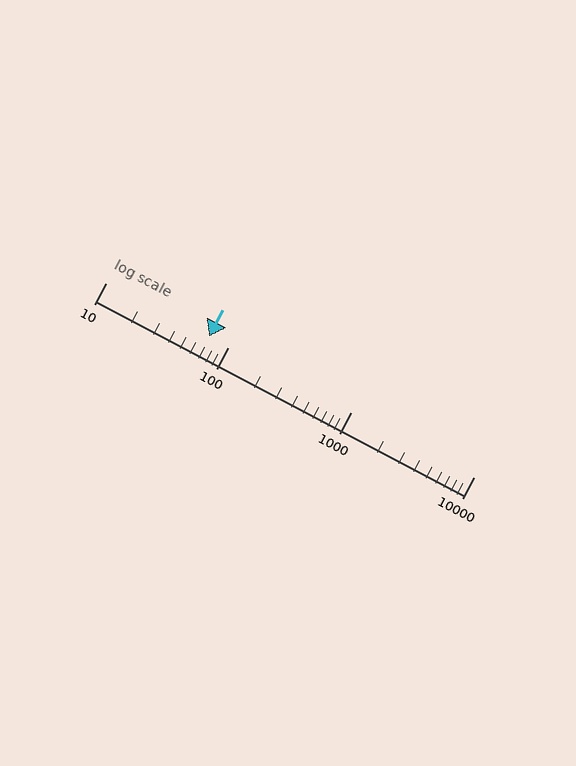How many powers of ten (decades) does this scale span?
The scale spans 3 decades, from 10 to 10000.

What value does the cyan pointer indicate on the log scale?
The pointer indicates approximately 69.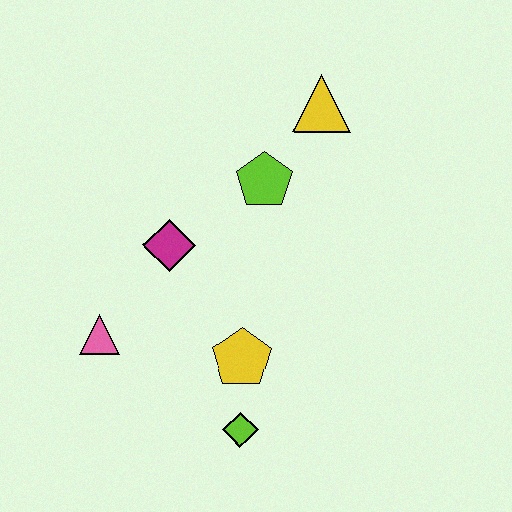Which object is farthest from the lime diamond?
The yellow triangle is farthest from the lime diamond.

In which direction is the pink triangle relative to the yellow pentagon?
The pink triangle is to the left of the yellow pentagon.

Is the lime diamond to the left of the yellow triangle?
Yes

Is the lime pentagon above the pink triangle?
Yes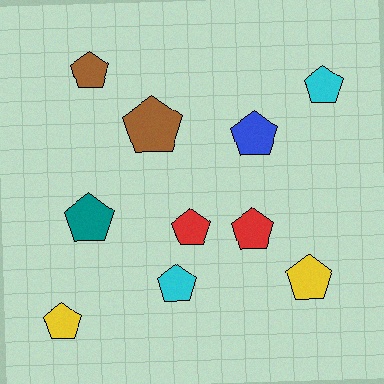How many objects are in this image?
There are 10 objects.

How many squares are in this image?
There are no squares.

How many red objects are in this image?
There are 2 red objects.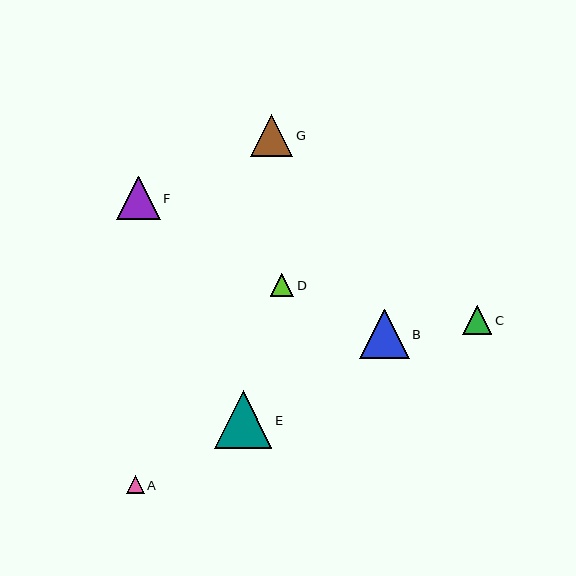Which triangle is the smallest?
Triangle A is the smallest with a size of approximately 18 pixels.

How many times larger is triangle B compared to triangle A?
Triangle B is approximately 2.7 times the size of triangle A.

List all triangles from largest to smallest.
From largest to smallest: E, B, F, G, C, D, A.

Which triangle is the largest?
Triangle E is the largest with a size of approximately 57 pixels.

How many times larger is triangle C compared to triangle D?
Triangle C is approximately 1.3 times the size of triangle D.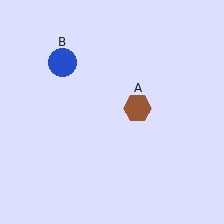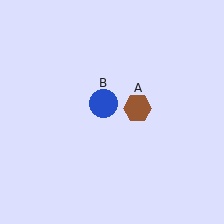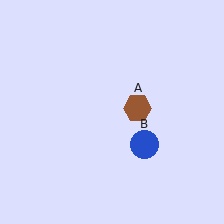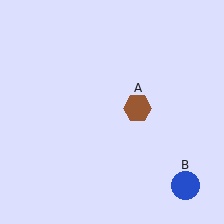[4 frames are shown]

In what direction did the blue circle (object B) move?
The blue circle (object B) moved down and to the right.